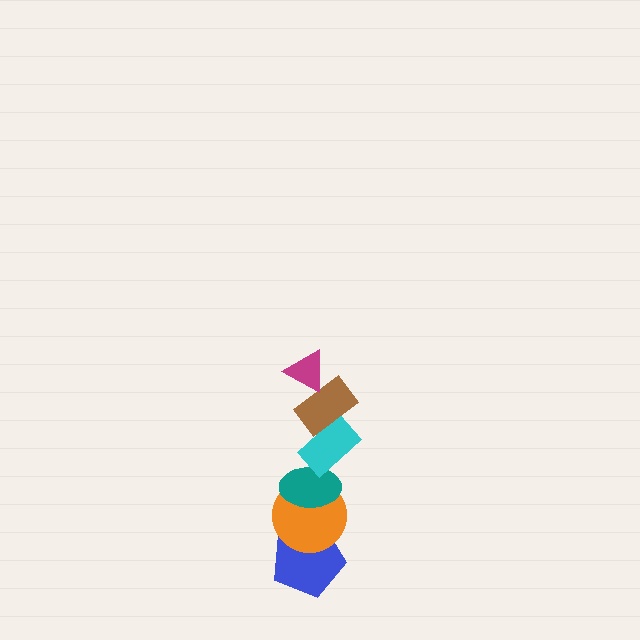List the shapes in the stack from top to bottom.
From top to bottom: the magenta triangle, the brown rectangle, the cyan rectangle, the teal ellipse, the orange circle, the blue pentagon.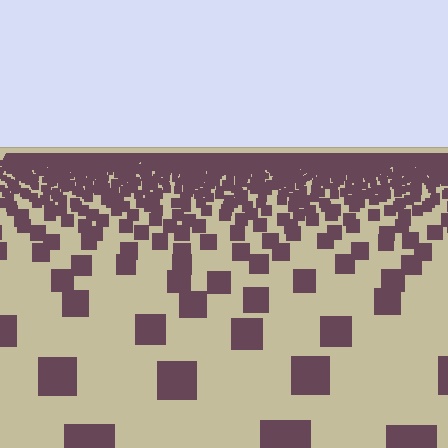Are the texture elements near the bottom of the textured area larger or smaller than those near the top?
Larger. Near the bottom, elements are closer to the viewer and appear at a bigger on-screen size.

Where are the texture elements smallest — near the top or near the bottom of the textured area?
Near the top.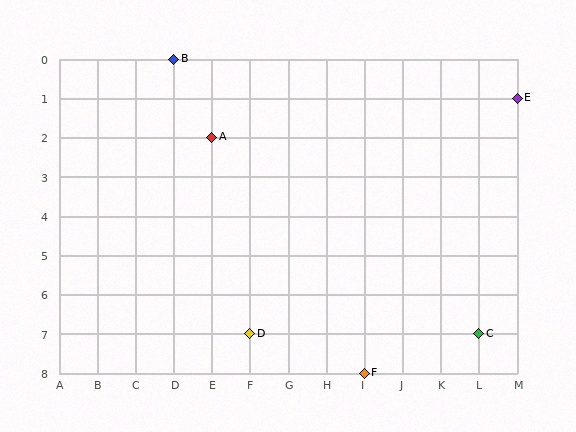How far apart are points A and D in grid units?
Points A and D are 1 column and 5 rows apart (about 5.1 grid units diagonally).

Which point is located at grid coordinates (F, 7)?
Point D is at (F, 7).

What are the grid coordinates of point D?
Point D is at grid coordinates (F, 7).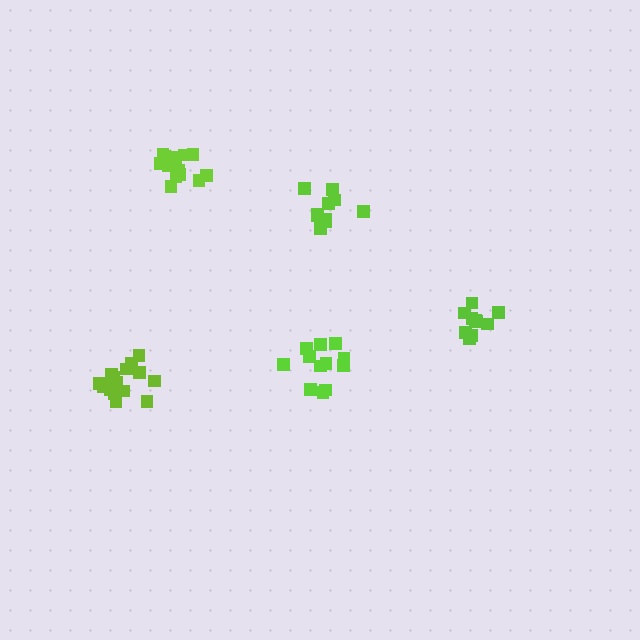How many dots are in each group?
Group 1: 11 dots, Group 2: 12 dots, Group 3: 15 dots, Group 4: 10 dots, Group 5: 14 dots (62 total).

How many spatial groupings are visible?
There are 5 spatial groupings.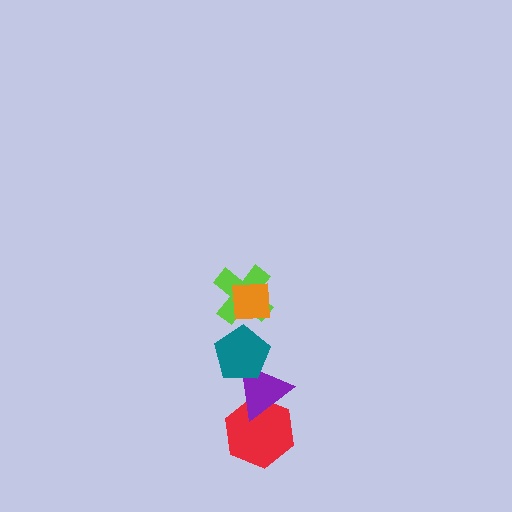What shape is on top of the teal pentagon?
The lime cross is on top of the teal pentagon.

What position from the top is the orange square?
The orange square is 1st from the top.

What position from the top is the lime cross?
The lime cross is 2nd from the top.